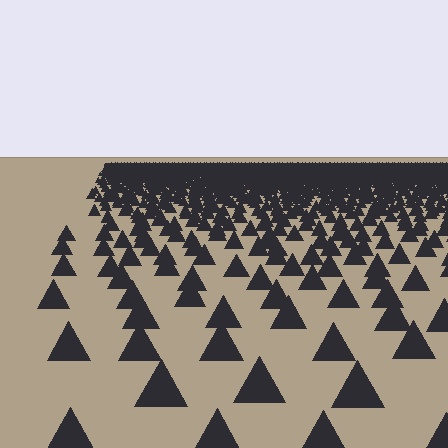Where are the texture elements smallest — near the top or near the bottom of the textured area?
Near the top.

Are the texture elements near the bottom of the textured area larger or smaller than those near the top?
Larger. Near the bottom, elements are closer to the viewer and appear at a bigger on-screen size.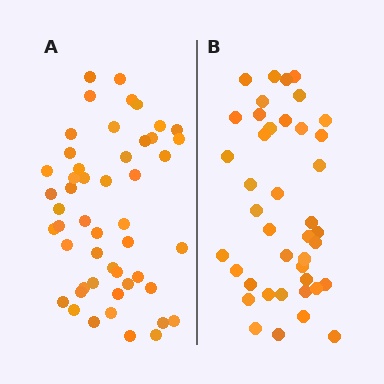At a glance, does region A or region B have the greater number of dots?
Region A (the left region) has more dots.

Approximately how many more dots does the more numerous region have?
Region A has roughly 8 or so more dots than region B.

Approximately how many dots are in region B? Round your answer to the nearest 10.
About 40 dots. (The exact count is 41, which rounds to 40.)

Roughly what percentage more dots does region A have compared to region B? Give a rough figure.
About 20% more.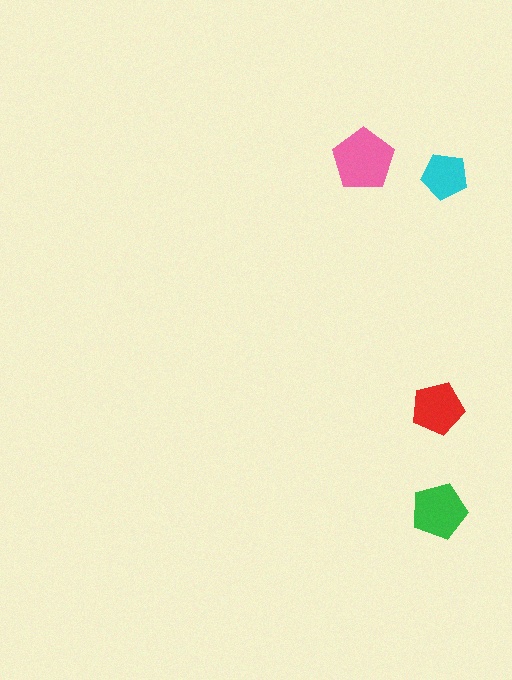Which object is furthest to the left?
The pink pentagon is leftmost.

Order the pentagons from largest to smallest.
the pink one, the green one, the red one, the cyan one.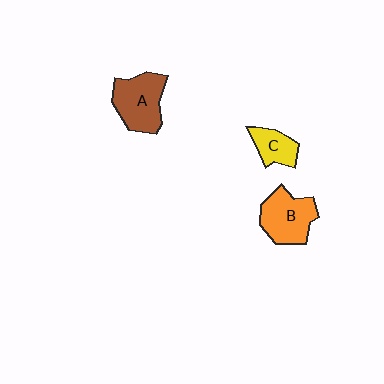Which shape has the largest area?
Shape A (brown).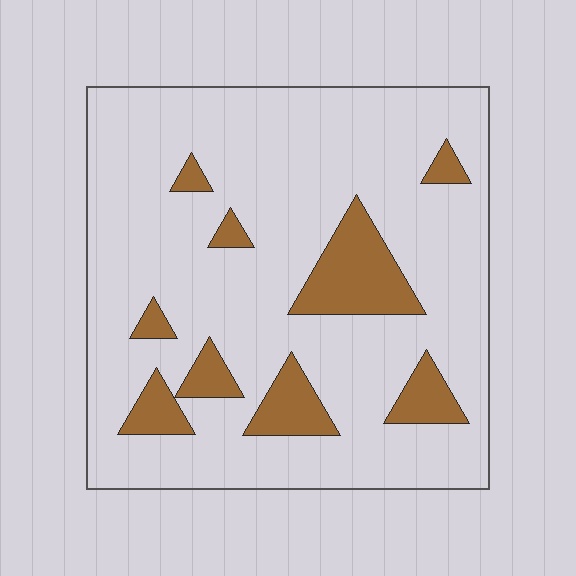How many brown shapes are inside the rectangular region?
9.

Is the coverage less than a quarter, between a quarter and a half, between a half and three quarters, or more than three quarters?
Less than a quarter.